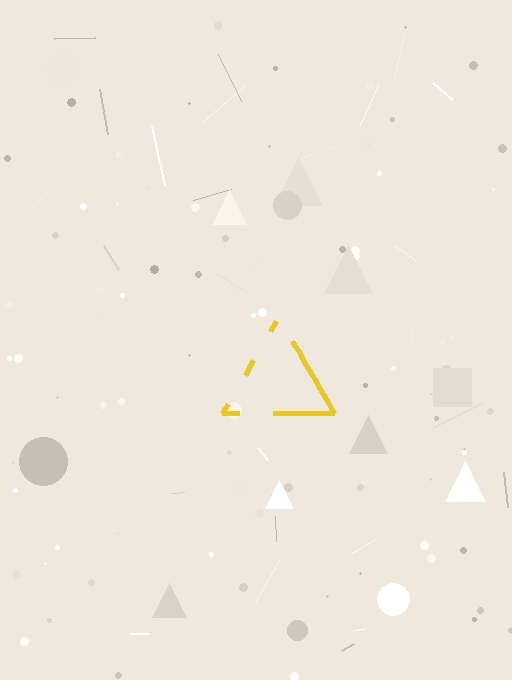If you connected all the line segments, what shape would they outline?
They would outline a triangle.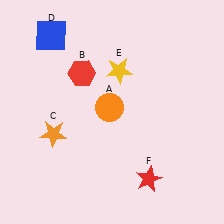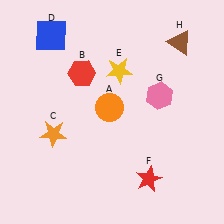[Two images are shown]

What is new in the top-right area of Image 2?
A pink hexagon (G) was added in the top-right area of Image 2.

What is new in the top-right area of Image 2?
A brown triangle (H) was added in the top-right area of Image 2.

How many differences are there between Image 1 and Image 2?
There are 2 differences between the two images.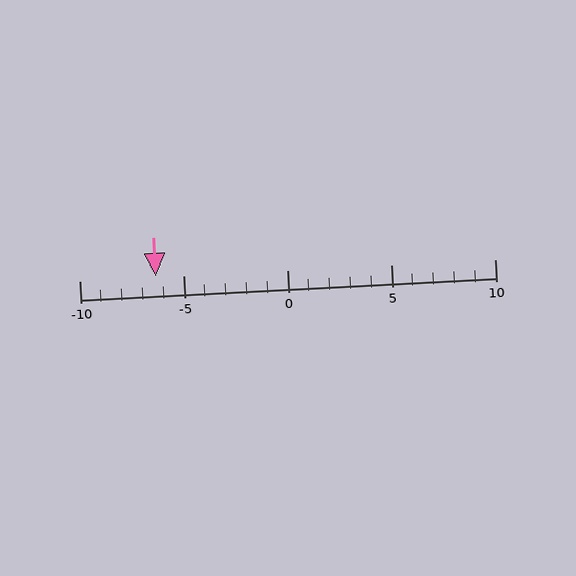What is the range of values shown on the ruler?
The ruler shows values from -10 to 10.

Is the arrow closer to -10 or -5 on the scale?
The arrow is closer to -5.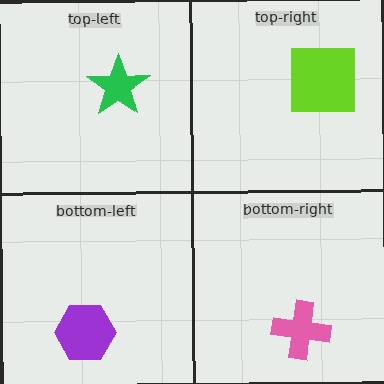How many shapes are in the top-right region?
1.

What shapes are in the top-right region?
The lime square.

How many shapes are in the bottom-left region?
1.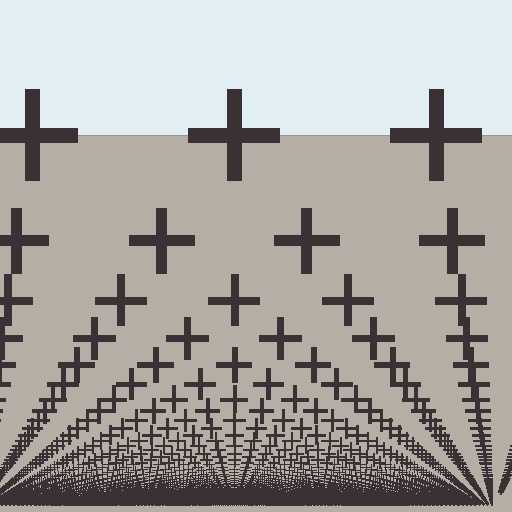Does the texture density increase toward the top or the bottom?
Density increases toward the bottom.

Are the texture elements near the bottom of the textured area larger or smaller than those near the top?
Smaller. The gradient is inverted — elements near the bottom are smaller and denser.